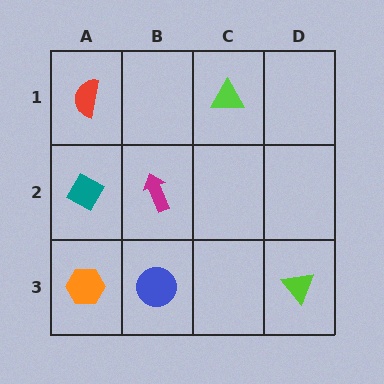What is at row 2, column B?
A magenta arrow.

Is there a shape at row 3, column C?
No, that cell is empty.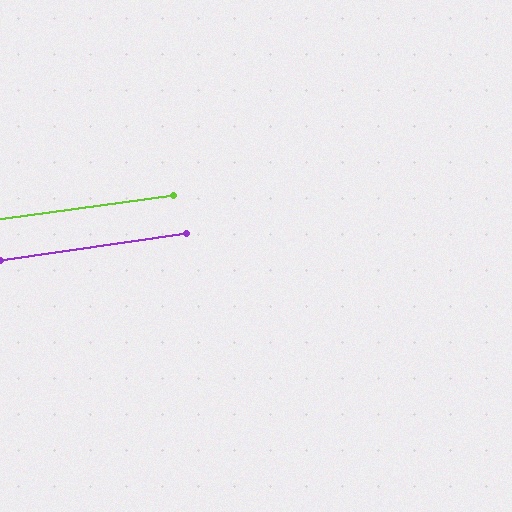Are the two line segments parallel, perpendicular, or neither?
Parallel — their directions differ by only 0.4°.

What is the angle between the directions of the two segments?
Approximately 0 degrees.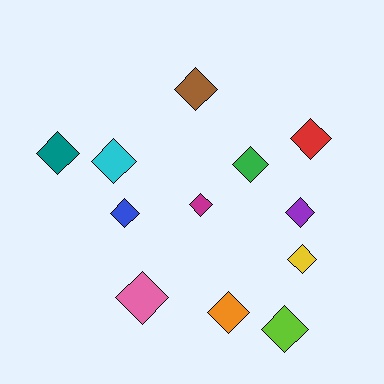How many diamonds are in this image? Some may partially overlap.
There are 12 diamonds.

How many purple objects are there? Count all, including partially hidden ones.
There is 1 purple object.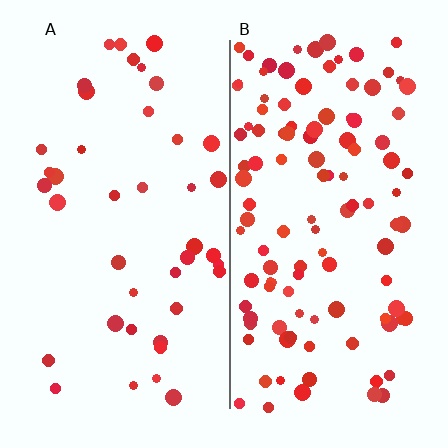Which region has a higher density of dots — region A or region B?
B (the right).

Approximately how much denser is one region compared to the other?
Approximately 2.8× — region B over region A.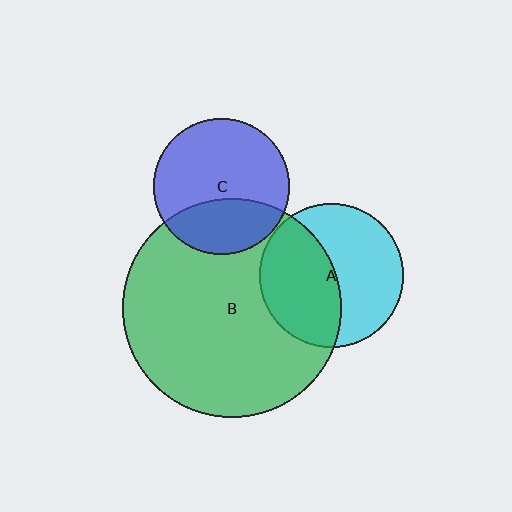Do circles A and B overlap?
Yes.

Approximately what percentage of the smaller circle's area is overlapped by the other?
Approximately 50%.